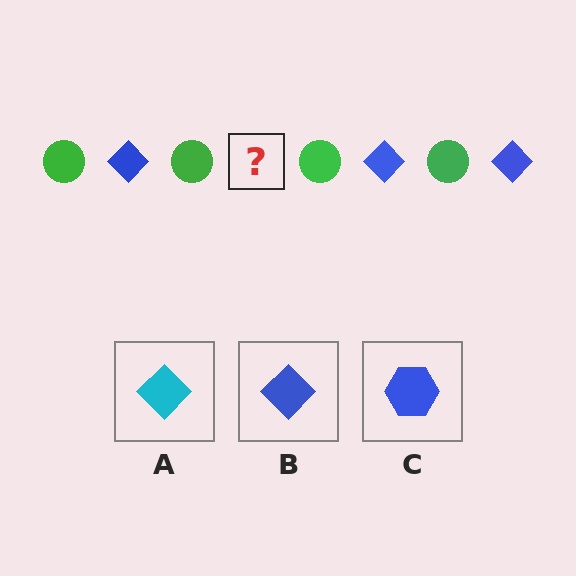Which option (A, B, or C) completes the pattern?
B.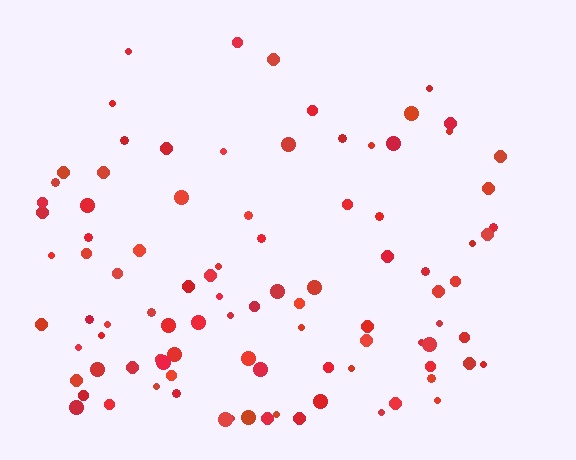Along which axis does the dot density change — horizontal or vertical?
Vertical.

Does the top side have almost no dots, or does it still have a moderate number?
Still a moderate number, just noticeably fewer than the bottom.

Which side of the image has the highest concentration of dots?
The bottom.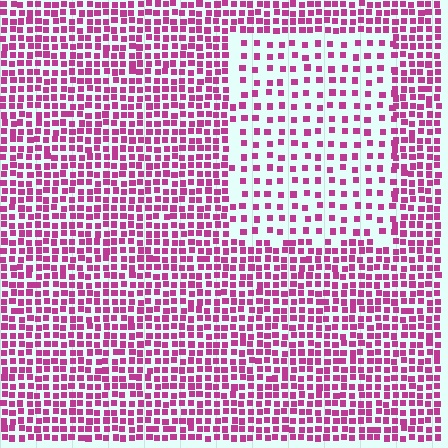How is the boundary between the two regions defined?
The boundary is defined by a change in element density (approximately 2.2x ratio). All elements are the same color, size, and shape.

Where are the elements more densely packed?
The elements are more densely packed outside the rectangle boundary.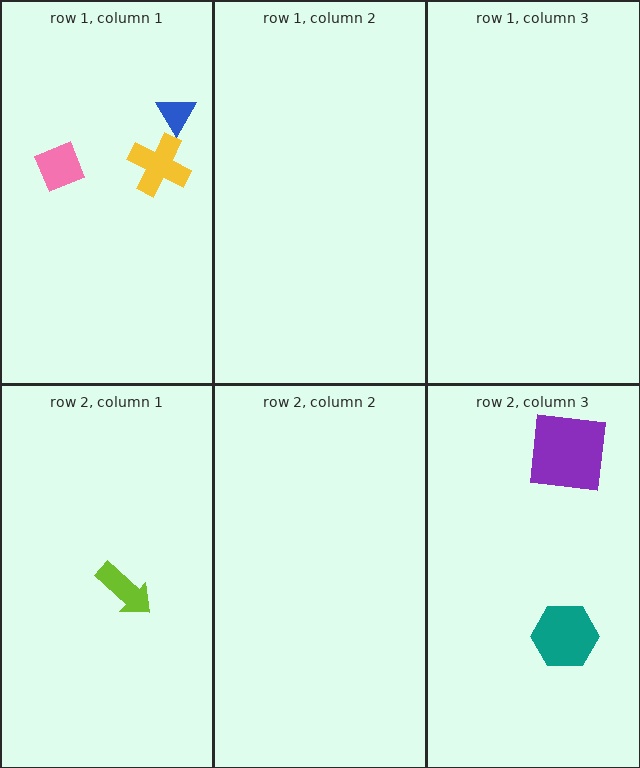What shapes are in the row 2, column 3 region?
The purple square, the teal hexagon.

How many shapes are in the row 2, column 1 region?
1.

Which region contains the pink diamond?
The row 1, column 1 region.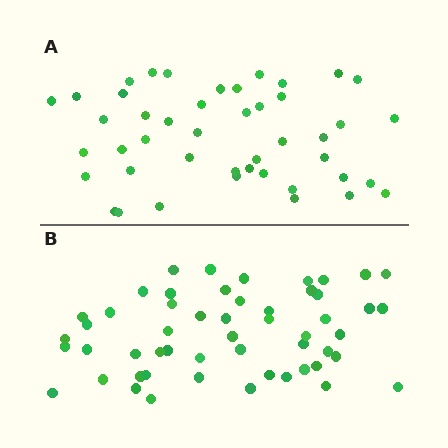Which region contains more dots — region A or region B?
Region B (the bottom region) has more dots.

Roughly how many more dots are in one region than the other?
Region B has roughly 8 or so more dots than region A.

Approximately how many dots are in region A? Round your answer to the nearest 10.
About 40 dots. (The exact count is 45, which rounds to 40.)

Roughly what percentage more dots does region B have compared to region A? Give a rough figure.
About 20% more.